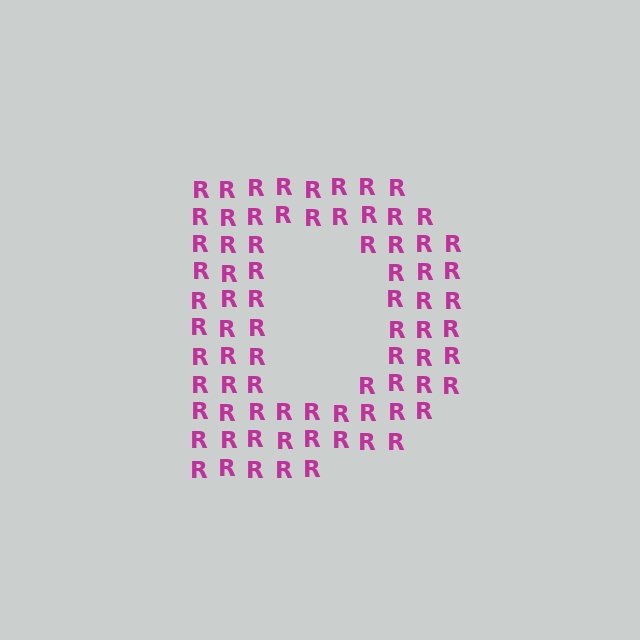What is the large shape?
The large shape is the letter D.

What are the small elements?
The small elements are letter R's.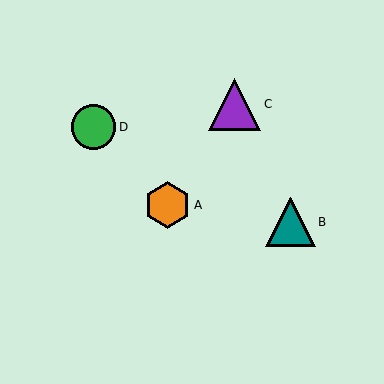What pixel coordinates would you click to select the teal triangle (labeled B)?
Click at (291, 222) to select the teal triangle B.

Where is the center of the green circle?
The center of the green circle is at (94, 127).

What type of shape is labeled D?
Shape D is a green circle.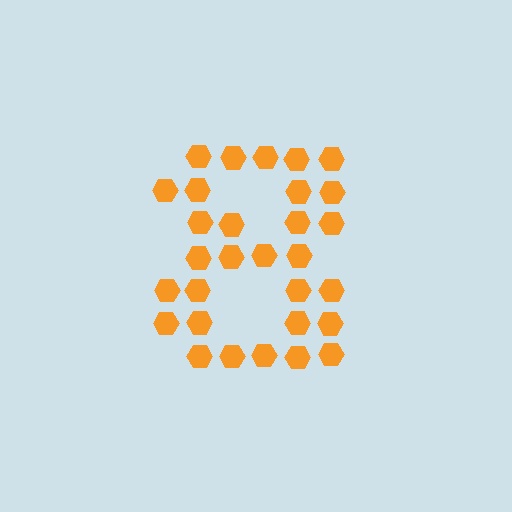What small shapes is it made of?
It is made of small hexagons.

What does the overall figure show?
The overall figure shows the digit 8.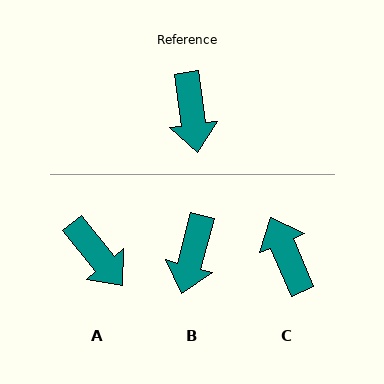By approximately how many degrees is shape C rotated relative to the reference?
Approximately 165 degrees clockwise.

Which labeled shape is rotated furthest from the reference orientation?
C, about 165 degrees away.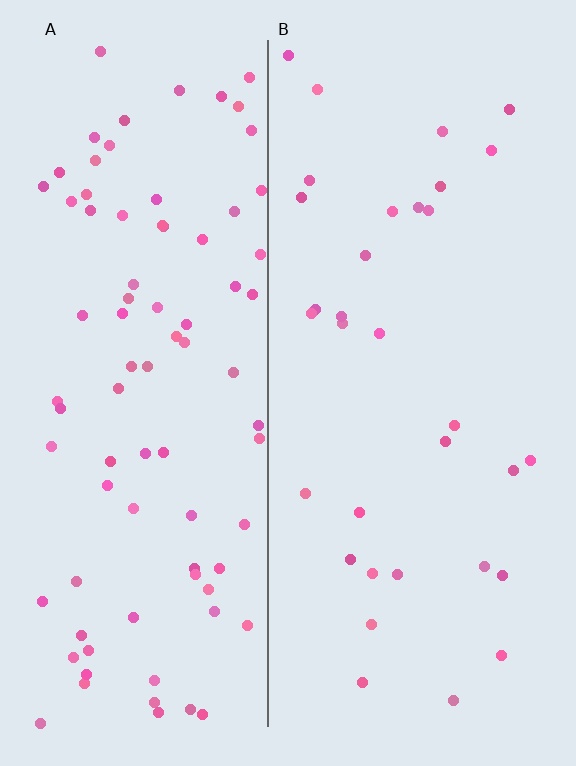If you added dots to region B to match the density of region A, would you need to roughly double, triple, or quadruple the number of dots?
Approximately triple.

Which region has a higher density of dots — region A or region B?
A (the left).